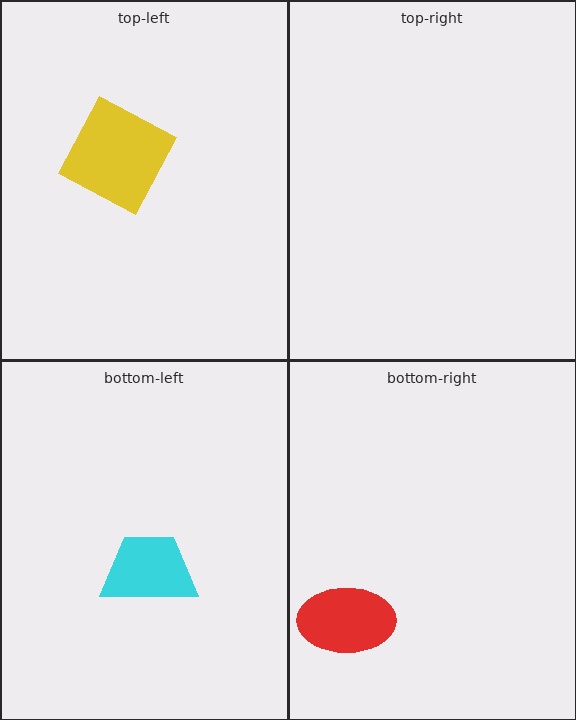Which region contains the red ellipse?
The bottom-right region.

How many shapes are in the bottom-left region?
1.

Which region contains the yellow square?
The top-left region.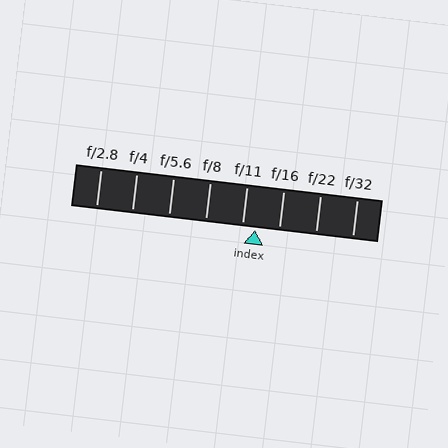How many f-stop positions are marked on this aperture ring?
There are 8 f-stop positions marked.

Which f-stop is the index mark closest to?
The index mark is closest to f/11.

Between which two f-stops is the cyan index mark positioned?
The index mark is between f/11 and f/16.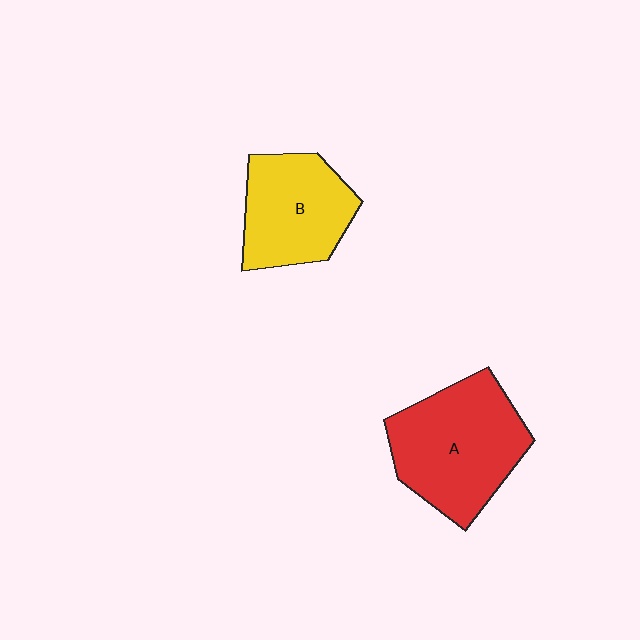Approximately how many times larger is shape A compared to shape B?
Approximately 1.3 times.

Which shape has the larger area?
Shape A (red).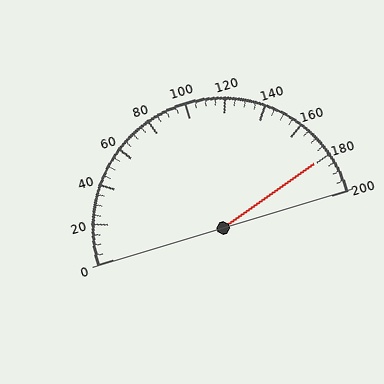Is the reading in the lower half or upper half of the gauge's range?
The reading is in the upper half of the range (0 to 200).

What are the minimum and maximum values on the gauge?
The gauge ranges from 0 to 200.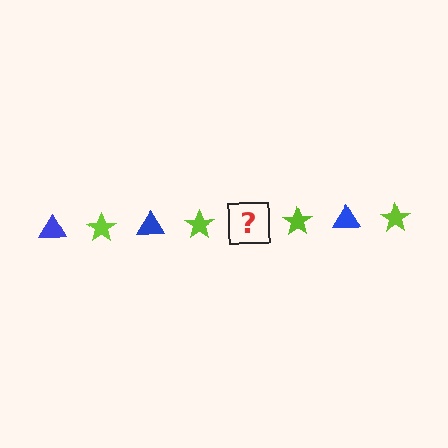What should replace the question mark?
The question mark should be replaced with a blue triangle.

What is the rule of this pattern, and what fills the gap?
The rule is that the pattern alternates between blue triangle and lime star. The gap should be filled with a blue triangle.